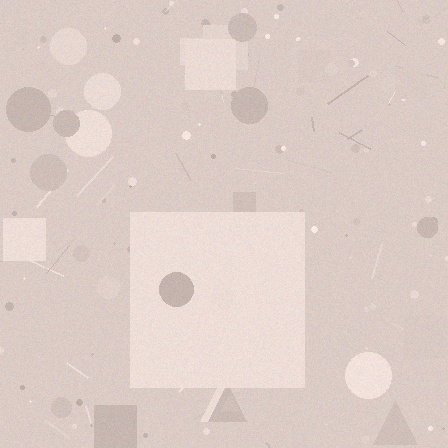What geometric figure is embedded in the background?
A square is embedded in the background.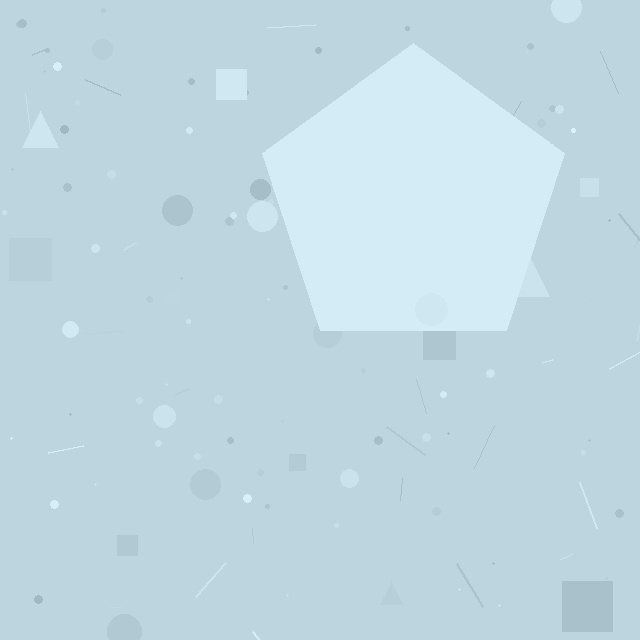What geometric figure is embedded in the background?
A pentagon is embedded in the background.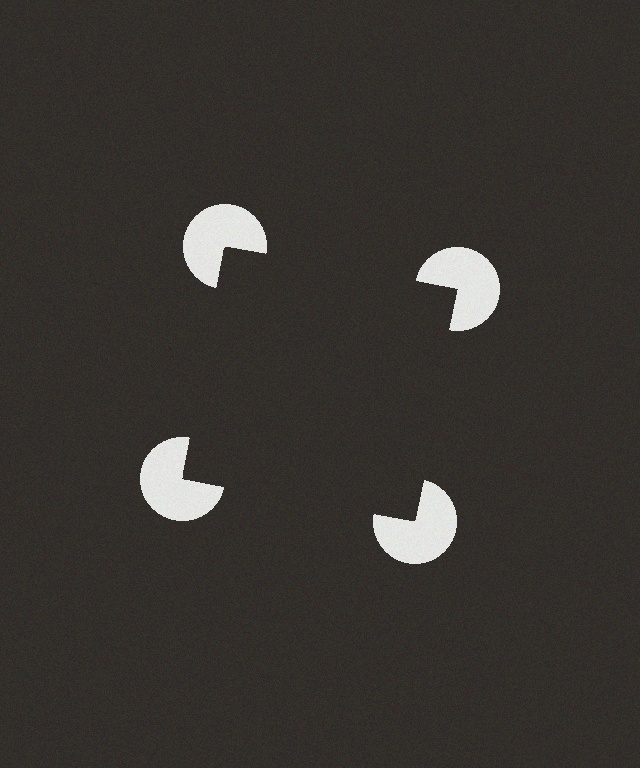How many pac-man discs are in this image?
There are 4 — one at each vertex of the illusory square.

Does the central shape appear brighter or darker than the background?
It typically appears slightly darker than the background, even though no actual brightness change is drawn.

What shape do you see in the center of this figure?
An illusory square — its edges are inferred from the aligned wedge cuts in the pac-man discs, not physically drawn.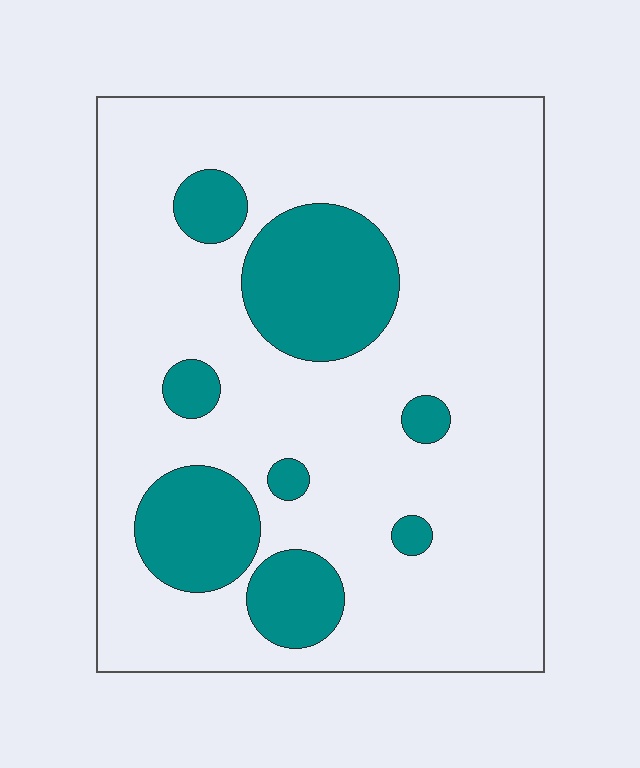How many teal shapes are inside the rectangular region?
8.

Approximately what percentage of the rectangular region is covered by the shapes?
Approximately 20%.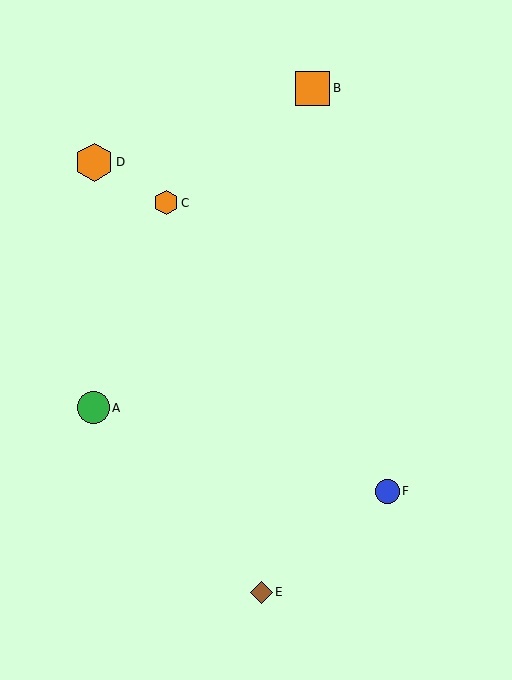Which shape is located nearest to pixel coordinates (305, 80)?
The orange square (labeled B) at (313, 88) is nearest to that location.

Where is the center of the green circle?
The center of the green circle is at (93, 408).